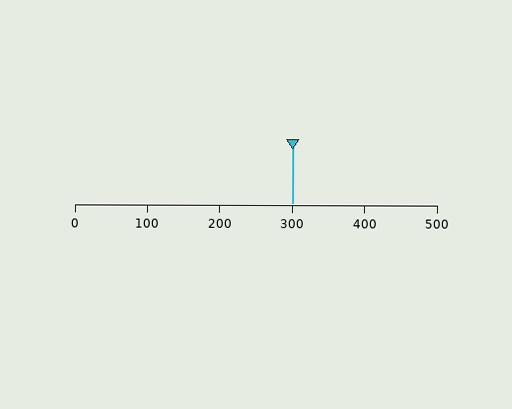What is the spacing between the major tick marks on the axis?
The major ticks are spaced 100 apart.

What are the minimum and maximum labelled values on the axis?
The axis runs from 0 to 500.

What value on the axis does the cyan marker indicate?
The marker indicates approximately 300.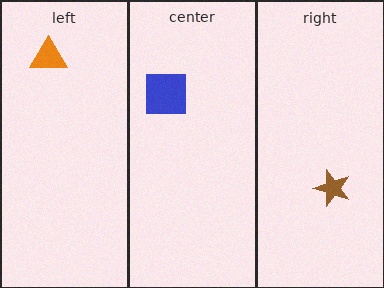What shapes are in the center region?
The blue square.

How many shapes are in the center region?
1.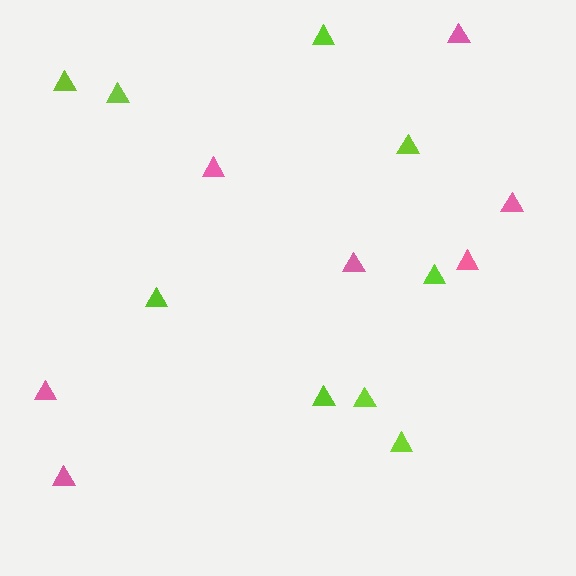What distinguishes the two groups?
There are 2 groups: one group of lime triangles (9) and one group of pink triangles (7).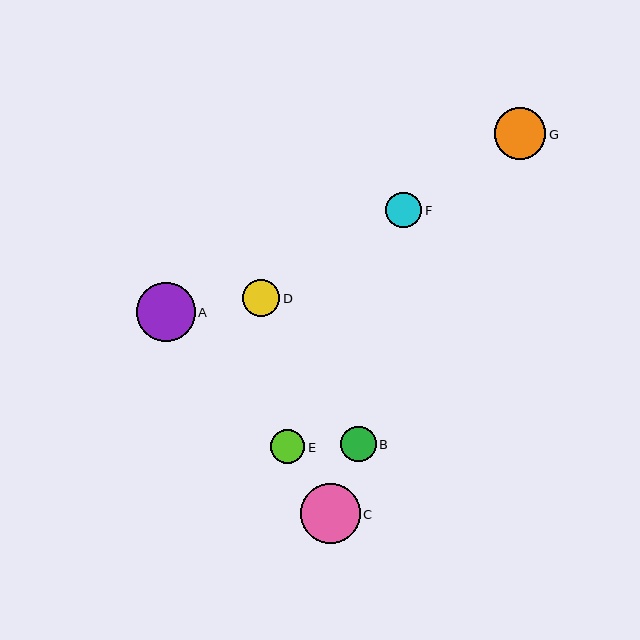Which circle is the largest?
Circle C is the largest with a size of approximately 60 pixels.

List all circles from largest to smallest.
From largest to smallest: C, A, G, D, F, B, E.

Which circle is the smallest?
Circle E is the smallest with a size of approximately 34 pixels.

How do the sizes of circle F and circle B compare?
Circle F and circle B are approximately the same size.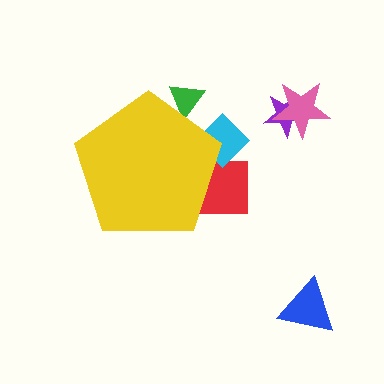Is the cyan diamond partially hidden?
Yes, the cyan diamond is partially hidden behind the yellow pentagon.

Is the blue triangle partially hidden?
No, the blue triangle is fully visible.